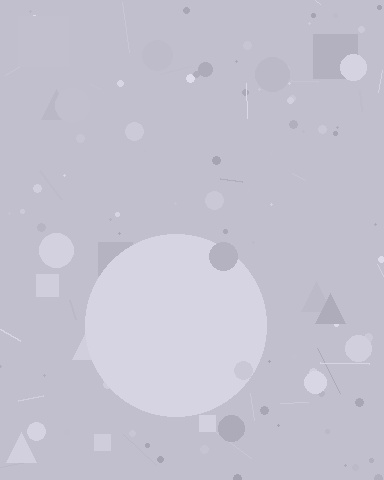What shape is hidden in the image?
A circle is hidden in the image.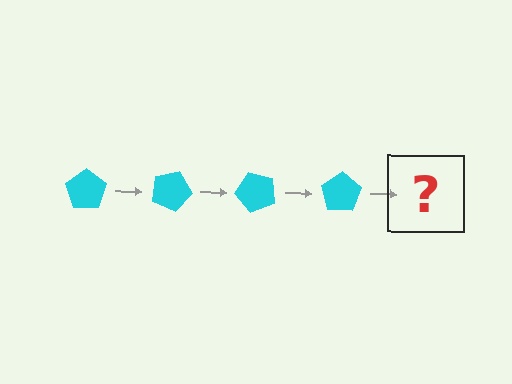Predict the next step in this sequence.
The next step is a cyan pentagon rotated 100 degrees.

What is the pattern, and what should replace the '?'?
The pattern is that the pentagon rotates 25 degrees each step. The '?' should be a cyan pentagon rotated 100 degrees.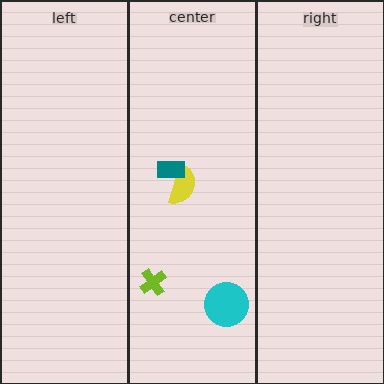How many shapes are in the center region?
4.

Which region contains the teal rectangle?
The center region.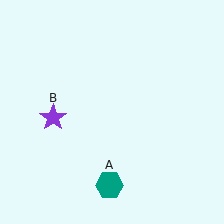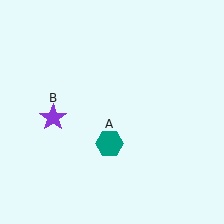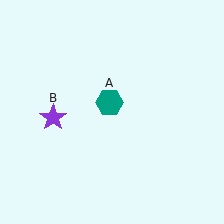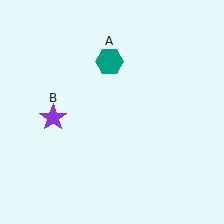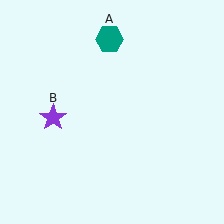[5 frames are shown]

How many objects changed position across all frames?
1 object changed position: teal hexagon (object A).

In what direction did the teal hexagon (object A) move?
The teal hexagon (object A) moved up.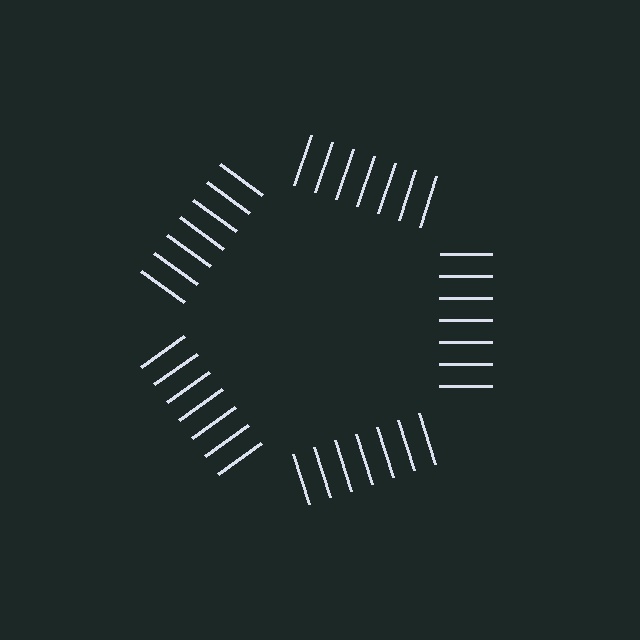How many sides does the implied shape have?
5 sides — the line-ends trace a pentagon.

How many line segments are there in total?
35 — 7 along each of the 5 edges.